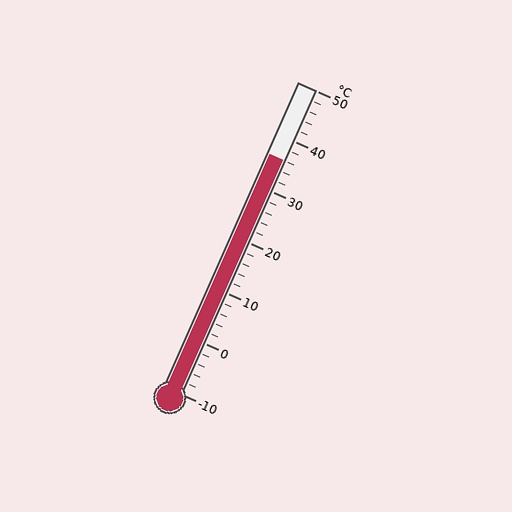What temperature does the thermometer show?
The thermometer shows approximately 36°C.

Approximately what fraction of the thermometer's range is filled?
The thermometer is filled to approximately 75% of its range.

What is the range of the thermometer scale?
The thermometer scale ranges from -10°C to 50°C.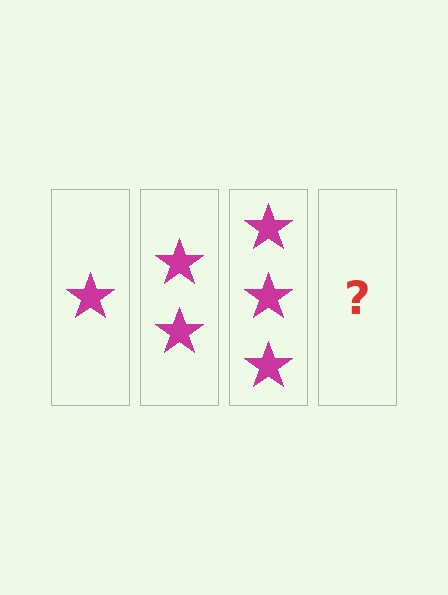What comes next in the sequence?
The next element should be 4 stars.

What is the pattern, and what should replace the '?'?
The pattern is that each step adds one more star. The '?' should be 4 stars.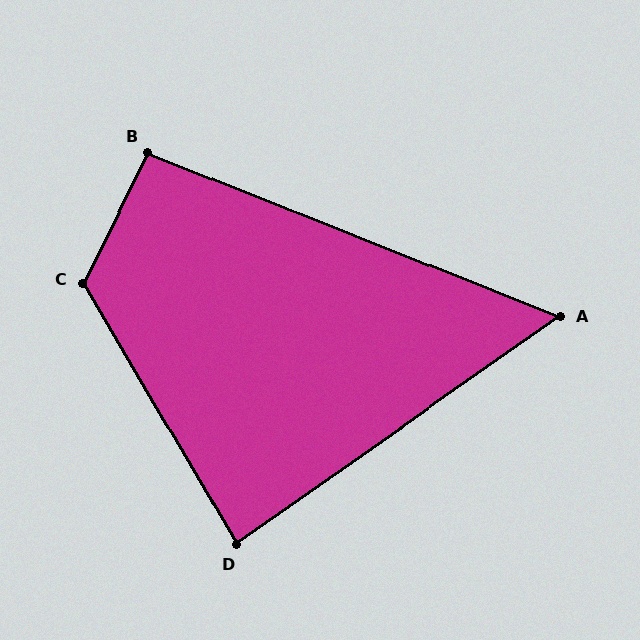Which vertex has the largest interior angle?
C, at approximately 123 degrees.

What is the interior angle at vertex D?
Approximately 85 degrees (approximately right).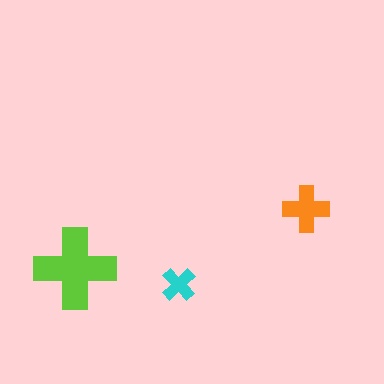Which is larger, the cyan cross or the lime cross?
The lime one.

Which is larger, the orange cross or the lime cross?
The lime one.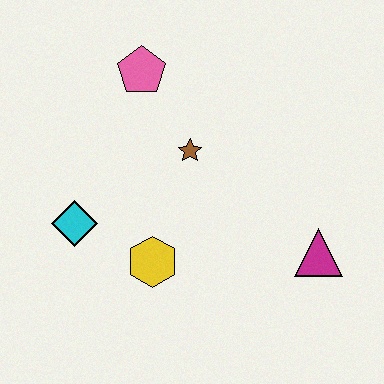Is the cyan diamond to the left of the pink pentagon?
Yes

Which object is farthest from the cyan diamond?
The magenta triangle is farthest from the cyan diamond.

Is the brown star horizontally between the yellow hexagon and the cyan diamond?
No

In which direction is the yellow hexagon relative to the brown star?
The yellow hexagon is below the brown star.